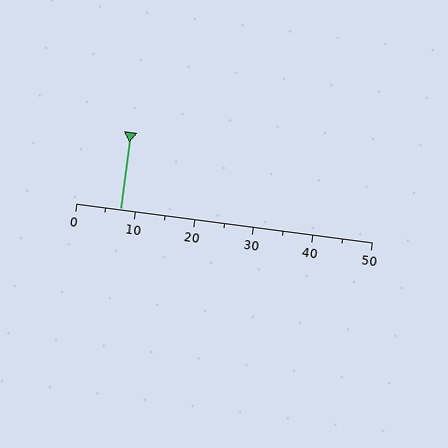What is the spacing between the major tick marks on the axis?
The major ticks are spaced 10 apart.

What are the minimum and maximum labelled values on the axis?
The axis runs from 0 to 50.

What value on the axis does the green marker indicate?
The marker indicates approximately 7.5.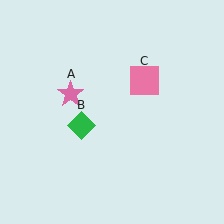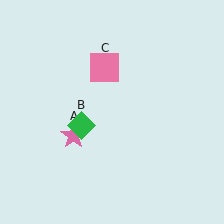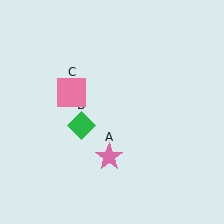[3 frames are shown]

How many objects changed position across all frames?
2 objects changed position: pink star (object A), pink square (object C).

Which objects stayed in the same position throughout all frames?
Green diamond (object B) remained stationary.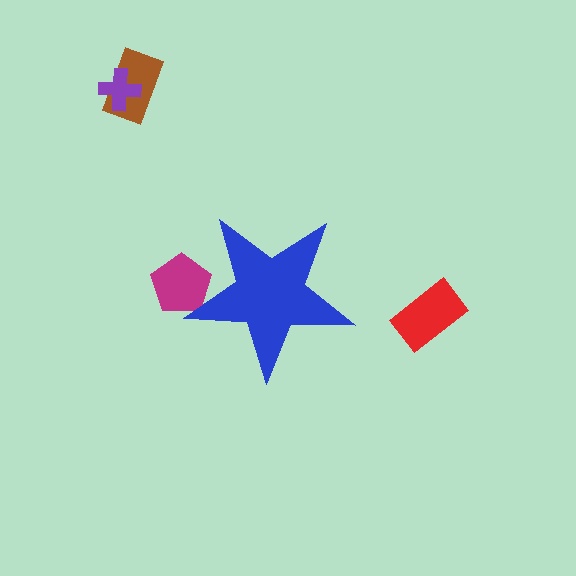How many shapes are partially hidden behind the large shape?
1 shape is partially hidden.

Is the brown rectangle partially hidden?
No, the brown rectangle is fully visible.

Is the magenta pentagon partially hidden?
Yes, the magenta pentagon is partially hidden behind the blue star.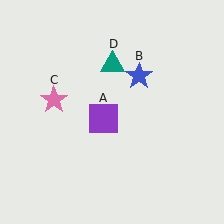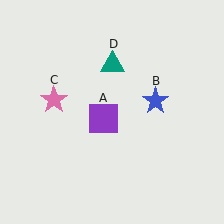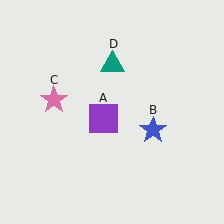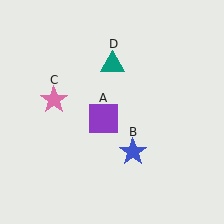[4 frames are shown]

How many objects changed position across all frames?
1 object changed position: blue star (object B).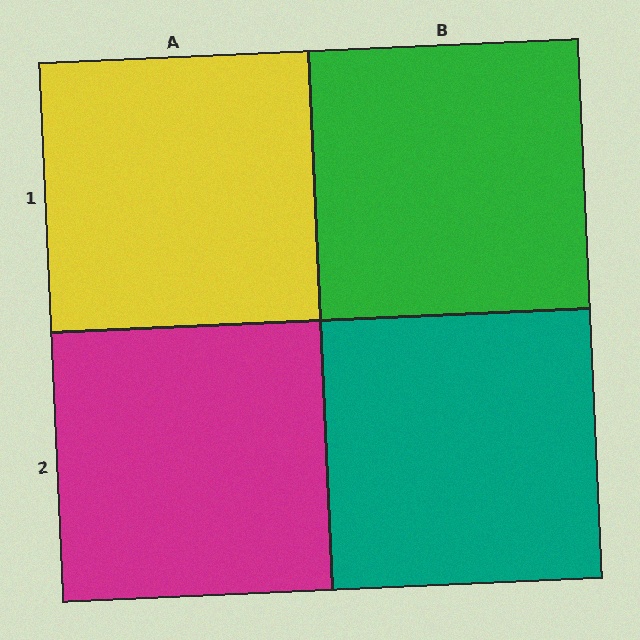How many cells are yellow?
1 cell is yellow.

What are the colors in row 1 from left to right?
Yellow, green.